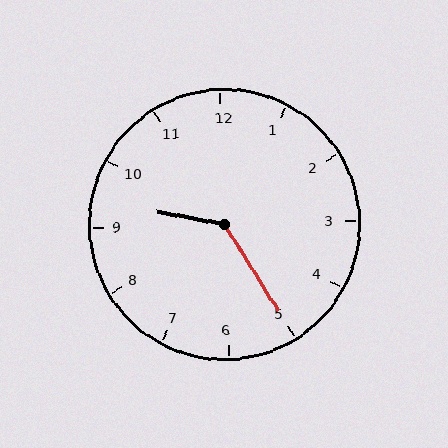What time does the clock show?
9:25.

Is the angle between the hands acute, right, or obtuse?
It is obtuse.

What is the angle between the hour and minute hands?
Approximately 132 degrees.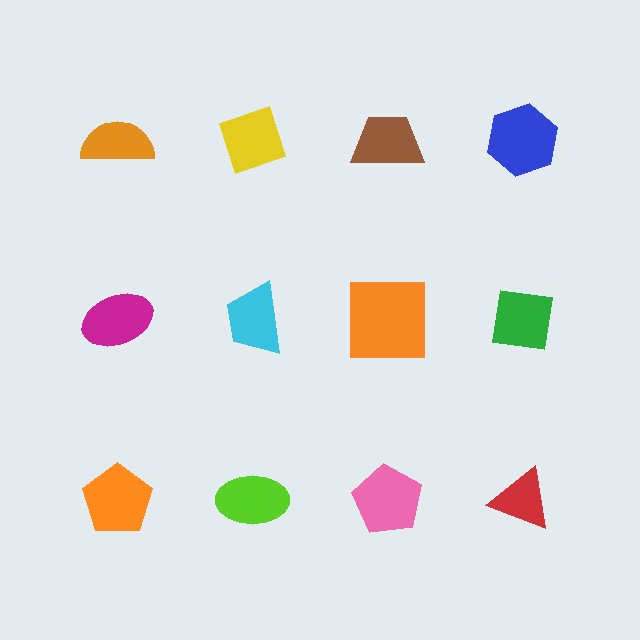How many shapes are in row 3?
4 shapes.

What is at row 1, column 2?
A yellow diamond.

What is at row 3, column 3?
A pink pentagon.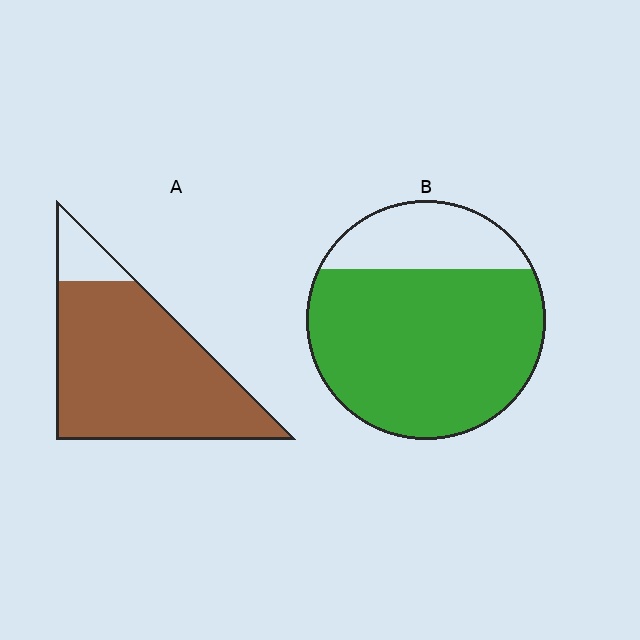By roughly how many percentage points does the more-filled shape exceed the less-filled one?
By roughly 10 percentage points (A over B).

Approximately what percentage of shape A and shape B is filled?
A is approximately 90% and B is approximately 75%.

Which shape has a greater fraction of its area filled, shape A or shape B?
Shape A.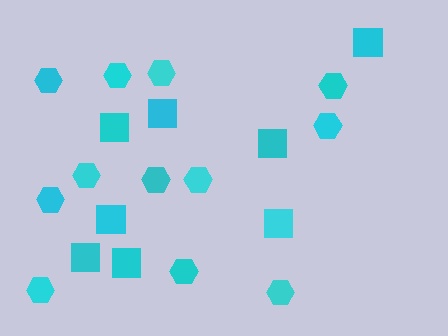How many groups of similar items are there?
There are 2 groups: one group of squares (8) and one group of hexagons (12).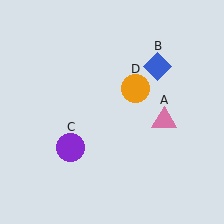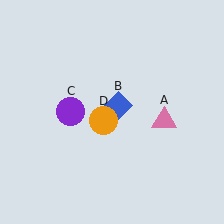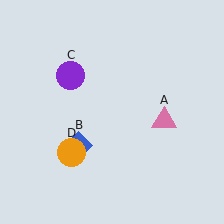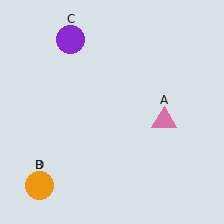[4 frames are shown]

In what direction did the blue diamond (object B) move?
The blue diamond (object B) moved down and to the left.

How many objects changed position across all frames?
3 objects changed position: blue diamond (object B), purple circle (object C), orange circle (object D).